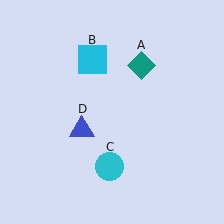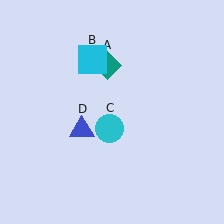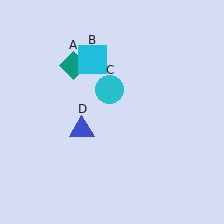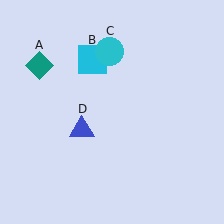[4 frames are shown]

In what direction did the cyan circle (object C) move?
The cyan circle (object C) moved up.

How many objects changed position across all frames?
2 objects changed position: teal diamond (object A), cyan circle (object C).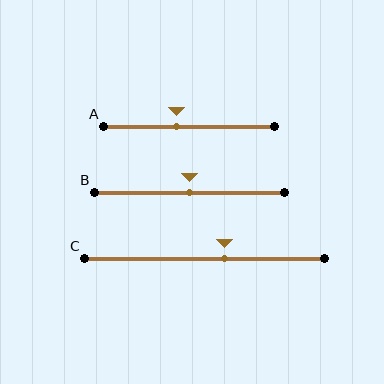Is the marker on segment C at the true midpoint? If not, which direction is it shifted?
No, the marker on segment C is shifted to the right by about 9% of the segment length.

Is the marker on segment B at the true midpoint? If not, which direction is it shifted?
Yes, the marker on segment B is at the true midpoint.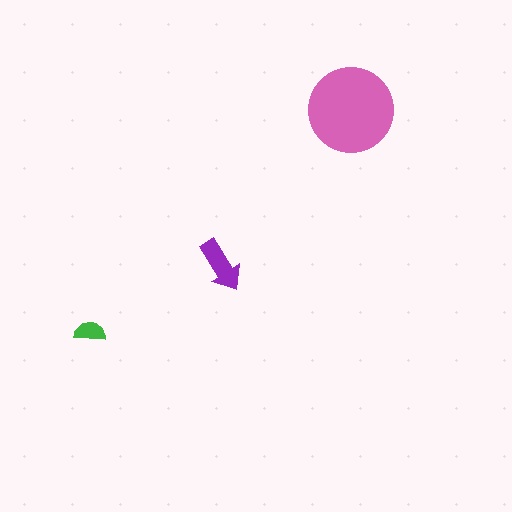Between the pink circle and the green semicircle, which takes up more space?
The pink circle.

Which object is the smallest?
The green semicircle.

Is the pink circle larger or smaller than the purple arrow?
Larger.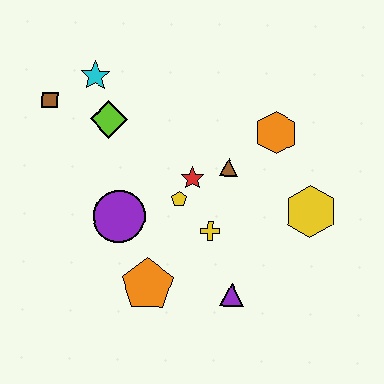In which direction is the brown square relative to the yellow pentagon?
The brown square is to the left of the yellow pentagon.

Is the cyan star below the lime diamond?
No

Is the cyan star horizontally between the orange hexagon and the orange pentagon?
No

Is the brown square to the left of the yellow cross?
Yes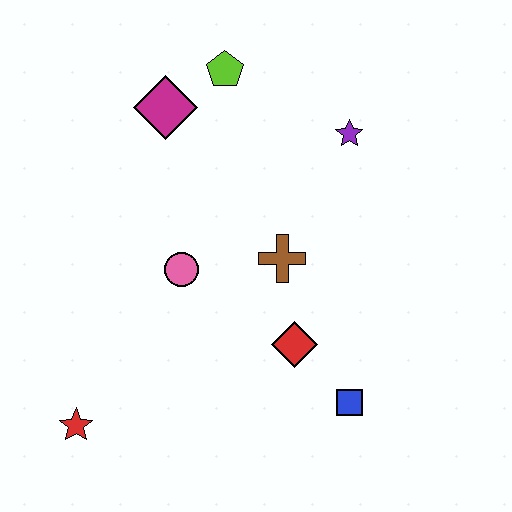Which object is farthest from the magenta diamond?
The blue square is farthest from the magenta diamond.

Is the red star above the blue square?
No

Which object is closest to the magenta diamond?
The lime pentagon is closest to the magenta diamond.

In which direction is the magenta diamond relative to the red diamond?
The magenta diamond is above the red diamond.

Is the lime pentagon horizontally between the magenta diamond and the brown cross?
Yes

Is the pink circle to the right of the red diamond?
No